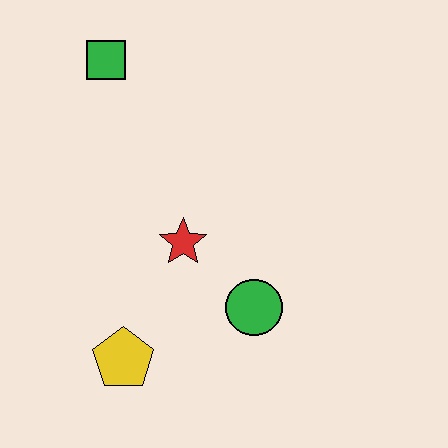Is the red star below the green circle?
No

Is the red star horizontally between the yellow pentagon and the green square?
No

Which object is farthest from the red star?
The green square is farthest from the red star.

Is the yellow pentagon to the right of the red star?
No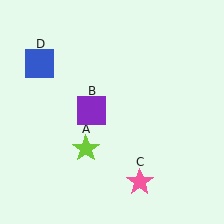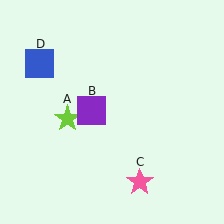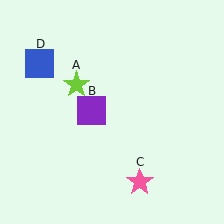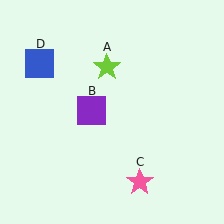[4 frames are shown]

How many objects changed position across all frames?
1 object changed position: lime star (object A).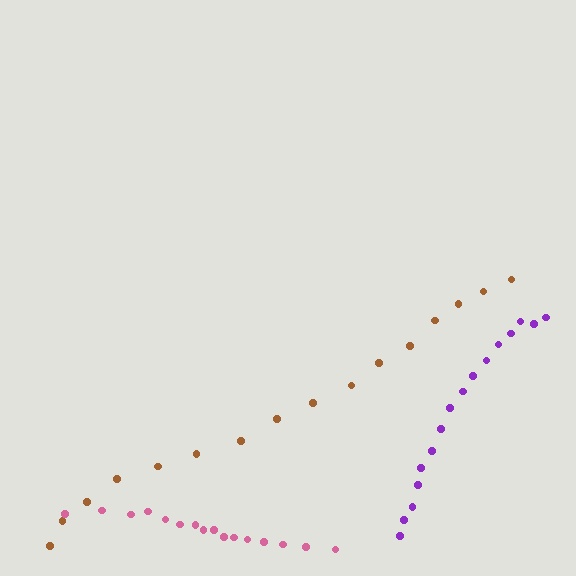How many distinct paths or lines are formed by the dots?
There are 3 distinct paths.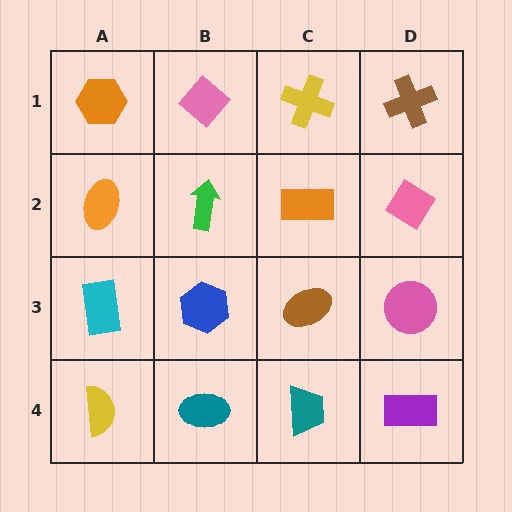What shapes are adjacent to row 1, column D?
A pink diamond (row 2, column D), a yellow cross (row 1, column C).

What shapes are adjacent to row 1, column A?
An orange ellipse (row 2, column A), a pink diamond (row 1, column B).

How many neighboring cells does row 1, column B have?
3.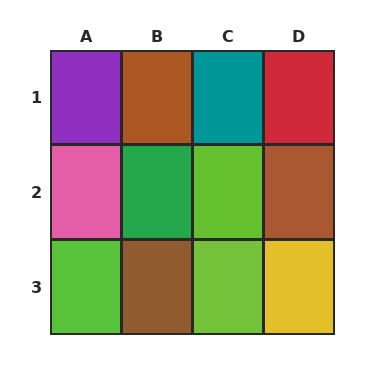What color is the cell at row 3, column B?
Brown.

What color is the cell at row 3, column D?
Yellow.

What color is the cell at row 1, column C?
Teal.